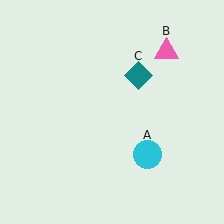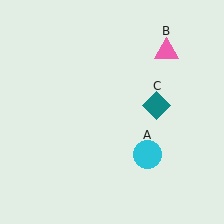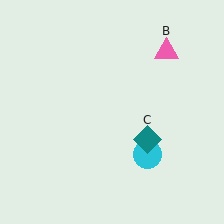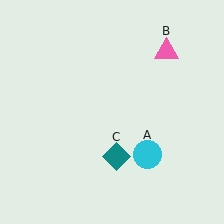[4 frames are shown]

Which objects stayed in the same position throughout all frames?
Cyan circle (object A) and pink triangle (object B) remained stationary.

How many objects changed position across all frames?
1 object changed position: teal diamond (object C).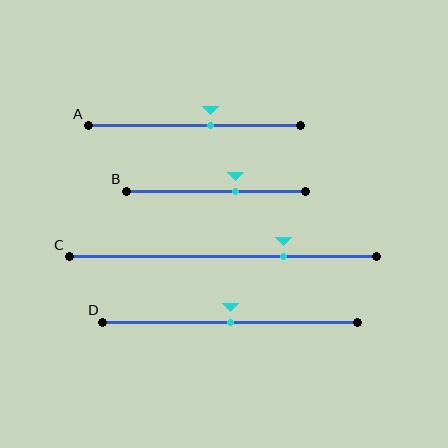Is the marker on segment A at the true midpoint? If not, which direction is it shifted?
No, the marker on segment A is shifted to the right by about 8% of the segment length.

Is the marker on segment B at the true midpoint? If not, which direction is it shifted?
No, the marker on segment B is shifted to the right by about 11% of the segment length.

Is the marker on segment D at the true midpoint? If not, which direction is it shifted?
Yes, the marker on segment D is at the true midpoint.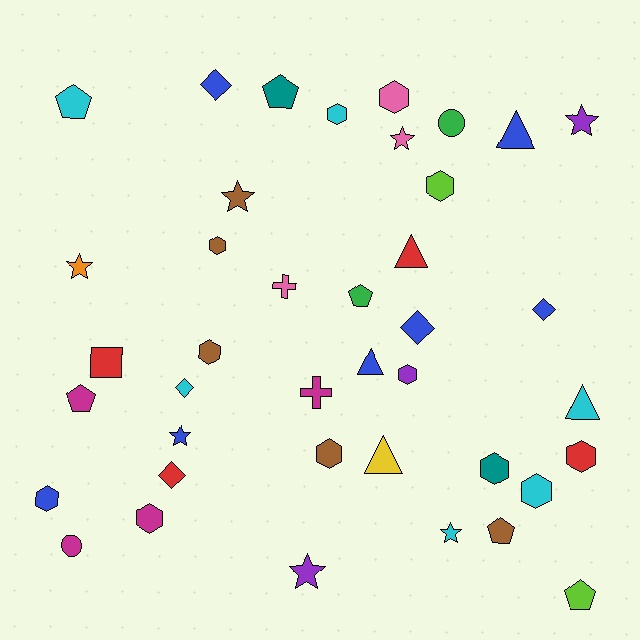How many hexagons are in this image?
There are 12 hexagons.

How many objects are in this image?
There are 40 objects.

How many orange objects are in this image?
There is 1 orange object.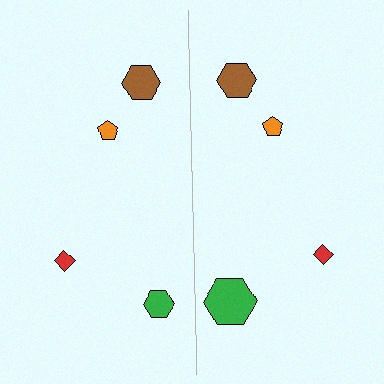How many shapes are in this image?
There are 8 shapes in this image.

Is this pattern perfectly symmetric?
No, the pattern is not perfectly symmetric. The green hexagon on the right side has a different size than its mirror counterpart.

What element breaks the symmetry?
The green hexagon on the right side has a different size than its mirror counterpart.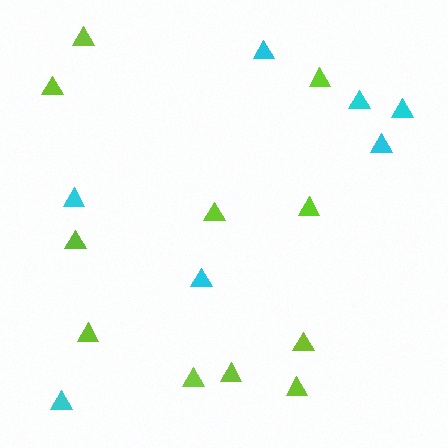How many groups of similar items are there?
There are 2 groups: one group of cyan triangles (7) and one group of lime triangles (11).